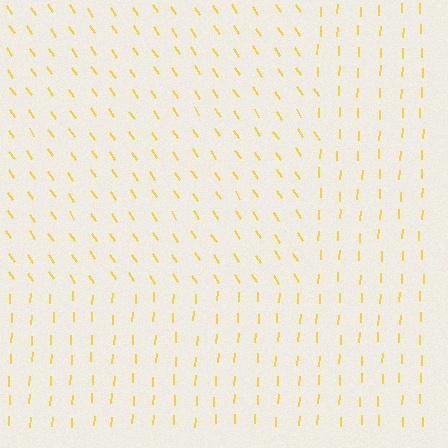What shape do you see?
I see a rectangle.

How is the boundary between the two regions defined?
The boundary is defined purely by a change in line orientation (approximately 37 degrees difference). All lines are the same color and thickness.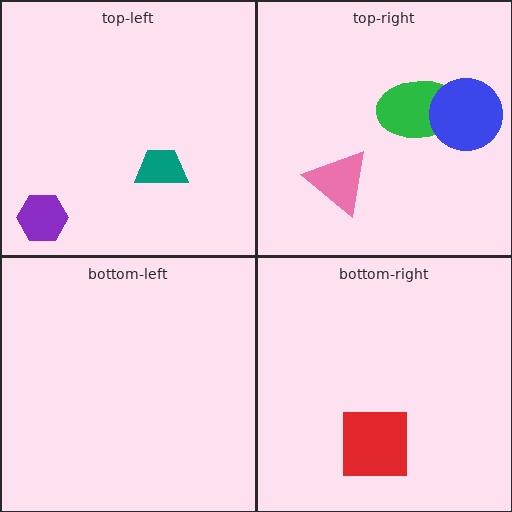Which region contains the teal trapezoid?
The top-left region.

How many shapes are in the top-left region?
2.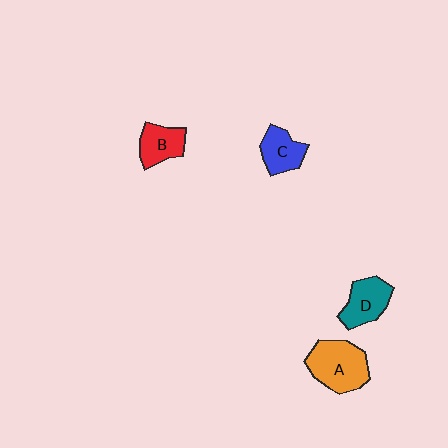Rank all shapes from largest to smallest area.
From largest to smallest: A (orange), D (teal), C (blue), B (red).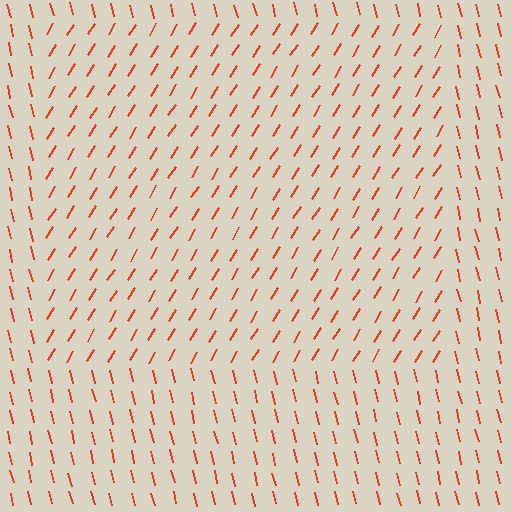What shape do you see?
I see a rectangle.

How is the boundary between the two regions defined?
The boundary is defined purely by a change in line orientation (approximately 45 degrees difference). All lines are the same color and thickness.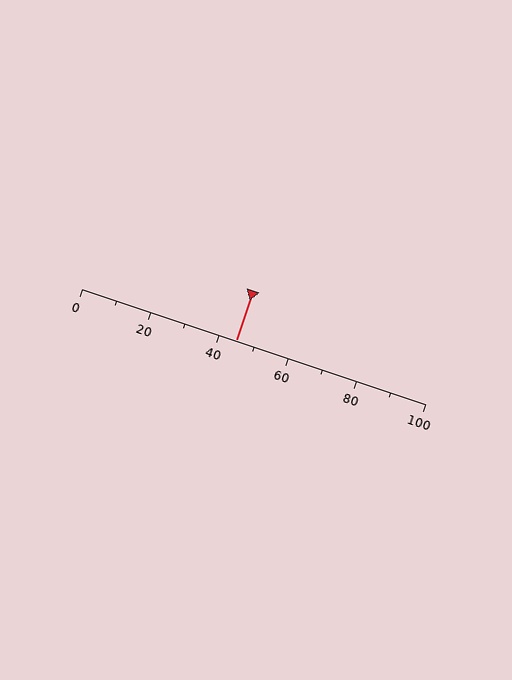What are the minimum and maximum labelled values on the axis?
The axis runs from 0 to 100.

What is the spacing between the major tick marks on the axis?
The major ticks are spaced 20 apart.